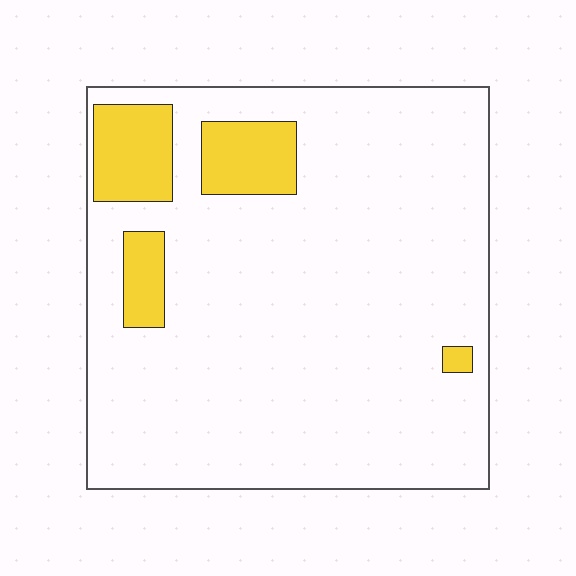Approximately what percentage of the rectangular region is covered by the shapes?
Approximately 10%.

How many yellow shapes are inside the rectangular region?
4.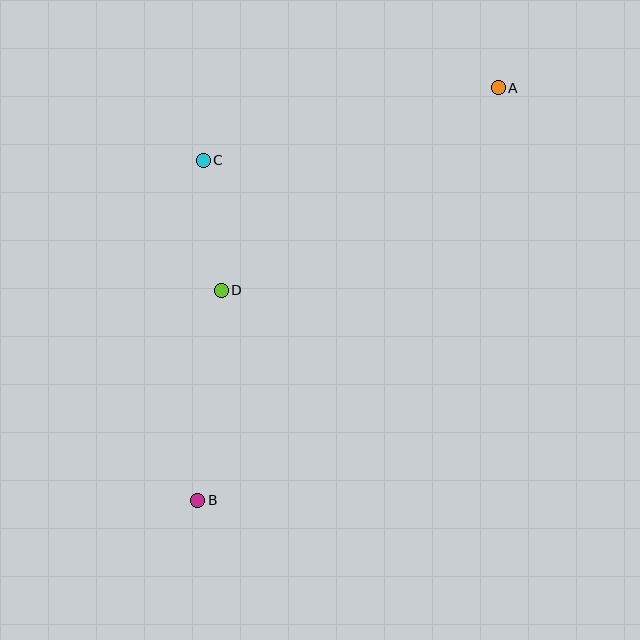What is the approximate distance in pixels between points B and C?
The distance between B and C is approximately 340 pixels.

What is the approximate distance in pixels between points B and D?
The distance between B and D is approximately 211 pixels.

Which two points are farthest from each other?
Points A and B are farthest from each other.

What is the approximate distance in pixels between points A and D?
The distance between A and D is approximately 343 pixels.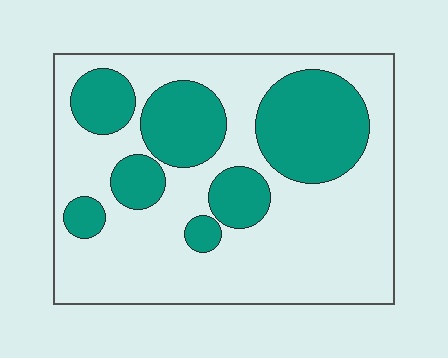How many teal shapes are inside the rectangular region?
7.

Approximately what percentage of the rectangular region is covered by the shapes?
Approximately 30%.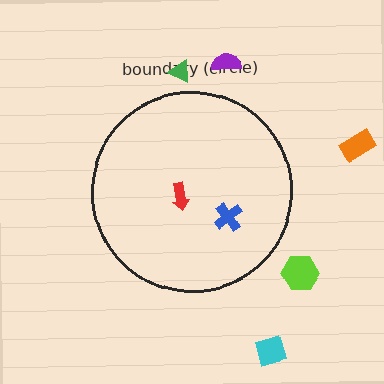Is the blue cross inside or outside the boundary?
Inside.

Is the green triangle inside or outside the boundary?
Outside.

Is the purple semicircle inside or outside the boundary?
Outside.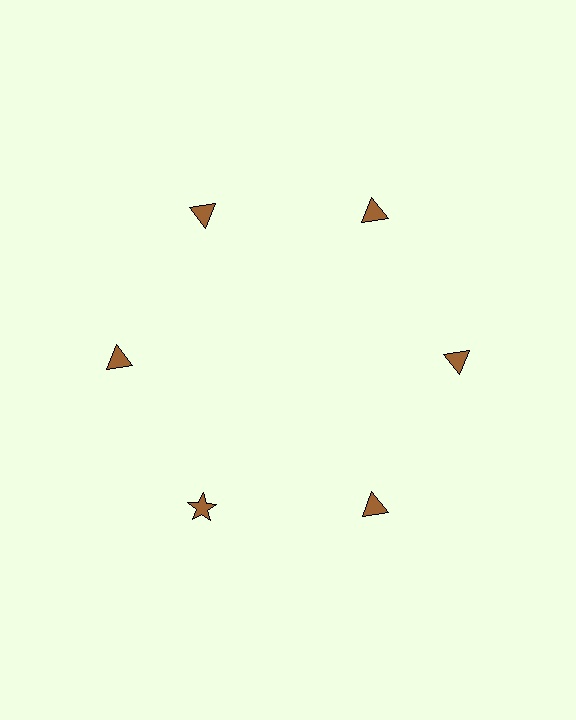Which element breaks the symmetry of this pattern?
The brown star at roughly the 7 o'clock position breaks the symmetry. All other shapes are brown triangles.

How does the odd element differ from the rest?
It has a different shape: star instead of triangle.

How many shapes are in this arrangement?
There are 6 shapes arranged in a ring pattern.